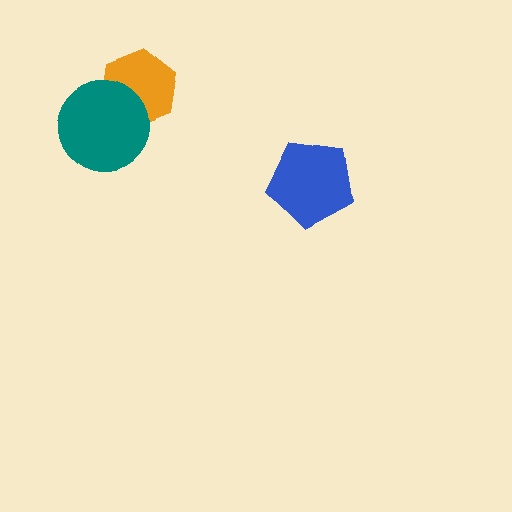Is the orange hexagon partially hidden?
Yes, it is partially covered by another shape.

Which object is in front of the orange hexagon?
The teal circle is in front of the orange hexagon.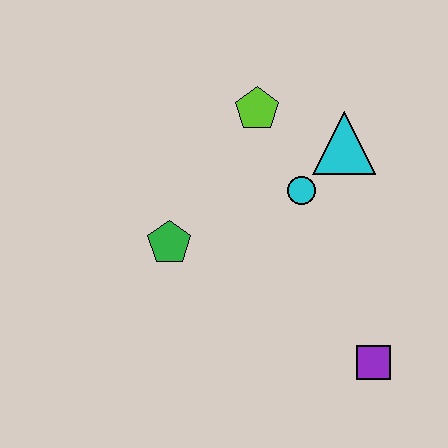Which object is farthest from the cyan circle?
The purple square is farthest from the cyan circle.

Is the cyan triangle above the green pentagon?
Yes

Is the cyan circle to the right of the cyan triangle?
No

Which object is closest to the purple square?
The cyan circle is closest to the purple square.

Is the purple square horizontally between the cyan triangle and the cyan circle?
No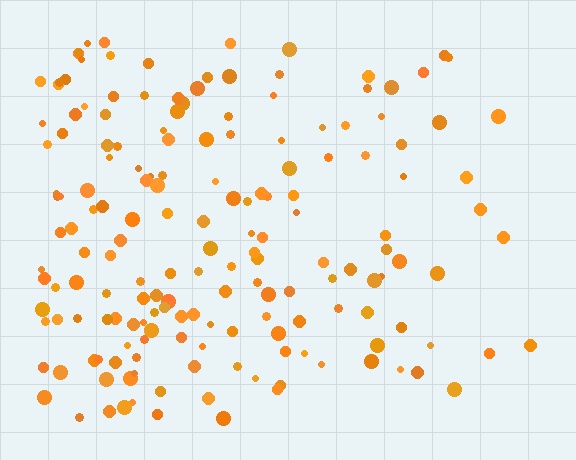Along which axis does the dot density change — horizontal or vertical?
Horizontal.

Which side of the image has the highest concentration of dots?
The left.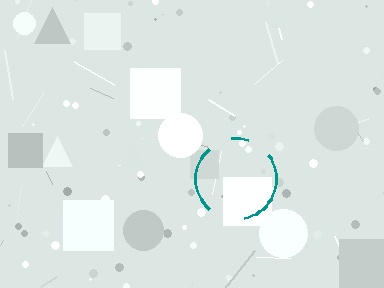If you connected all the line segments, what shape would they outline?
They would outline a circle.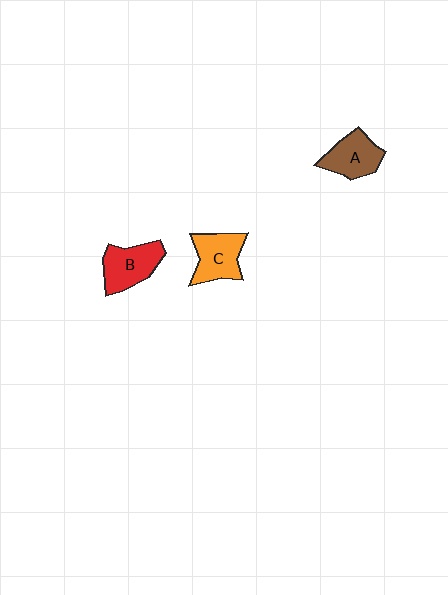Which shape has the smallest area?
Shape A (brown).